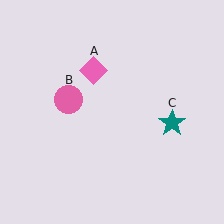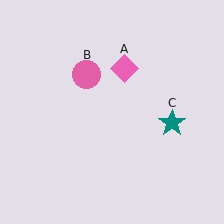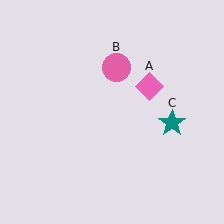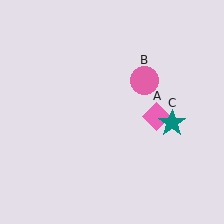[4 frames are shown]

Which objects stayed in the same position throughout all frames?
Teal star (object C) remained stationary.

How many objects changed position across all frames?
2 objects changed position: pink diamond (object A), pink circle (object B).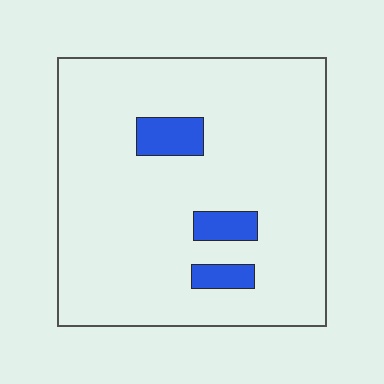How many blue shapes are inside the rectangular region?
3.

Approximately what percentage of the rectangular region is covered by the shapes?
Approximately 10%.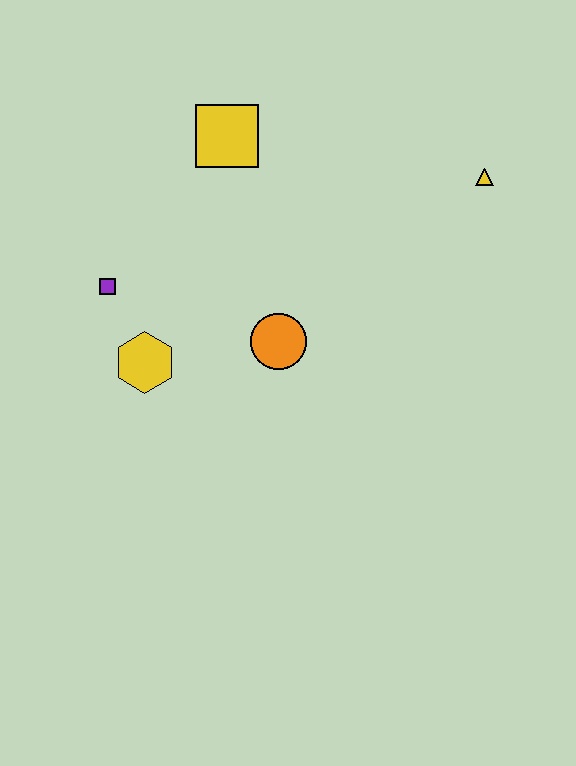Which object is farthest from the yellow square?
The yellow triangle is farthest from the yellow square.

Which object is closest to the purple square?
The yellow hexagon is closest to the purple square.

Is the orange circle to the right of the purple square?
Yes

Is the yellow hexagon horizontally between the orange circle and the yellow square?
No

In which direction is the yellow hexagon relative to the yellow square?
The yellow hexagon is below the yellow square.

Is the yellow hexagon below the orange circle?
Yes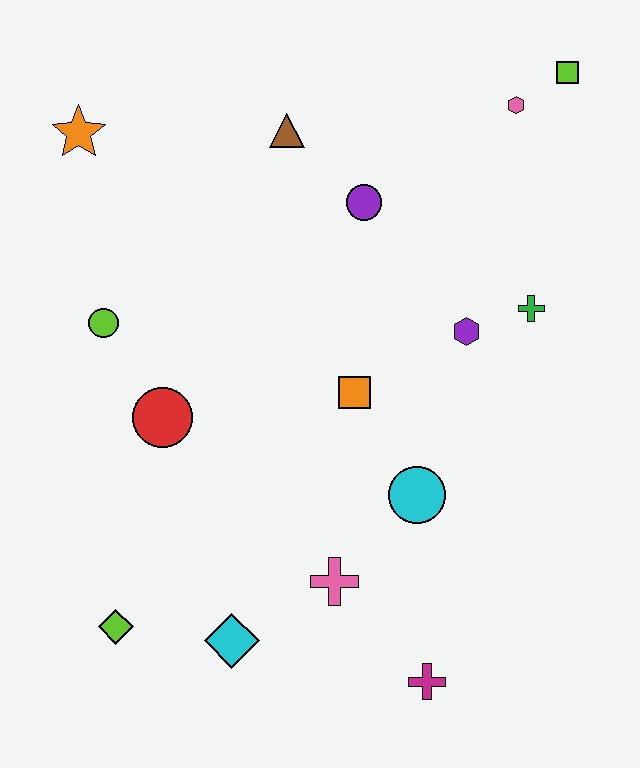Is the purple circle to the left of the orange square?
No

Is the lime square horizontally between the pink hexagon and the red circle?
No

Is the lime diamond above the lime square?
No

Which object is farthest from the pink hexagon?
The lime diamond is farthest from the pink hexagon.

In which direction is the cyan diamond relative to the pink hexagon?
The cyan diamond is below the pink hexagon.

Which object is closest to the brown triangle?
The purple circle is closest to the brown triangle.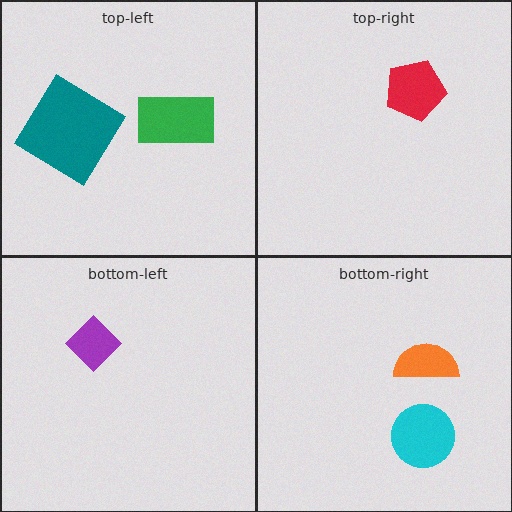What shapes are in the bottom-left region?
The purple diamond.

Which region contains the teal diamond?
The top-left region.